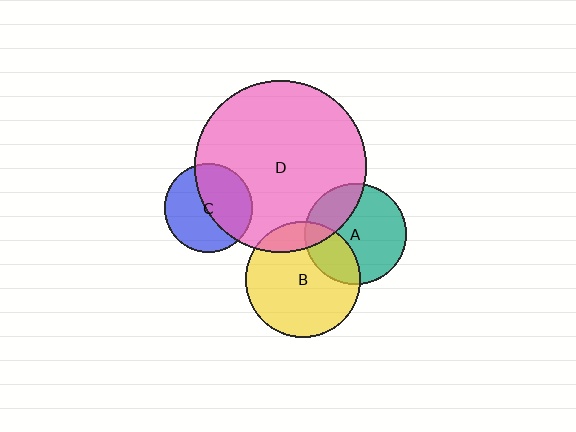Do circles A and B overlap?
Yes.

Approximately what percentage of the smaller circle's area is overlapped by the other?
Approximately 30%.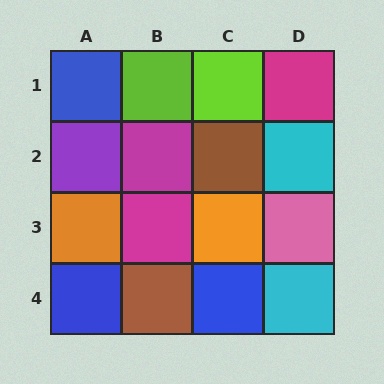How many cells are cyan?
2 cells are cyan.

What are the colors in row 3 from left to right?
Orange, magenta, orange, pink.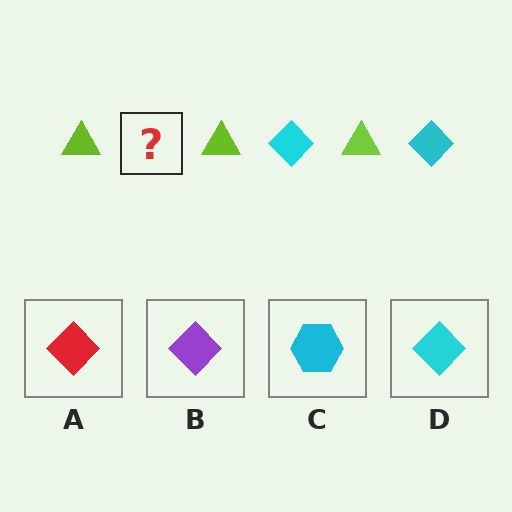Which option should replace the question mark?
Option D.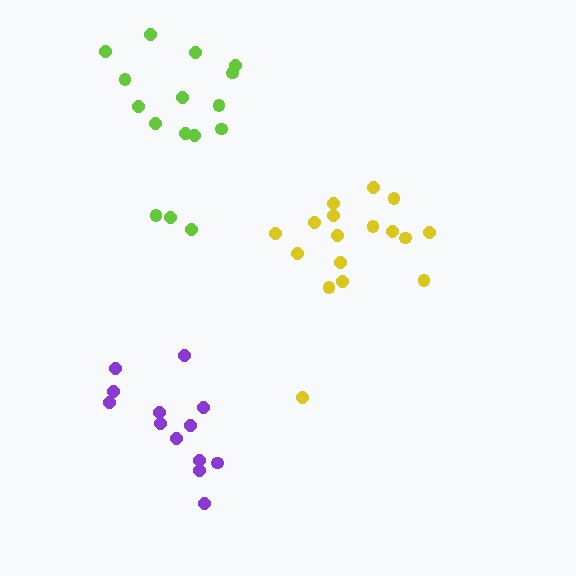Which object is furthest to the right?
The yellow cluster is rightmost.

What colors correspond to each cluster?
The clusters are colored: lime, purple, yellow.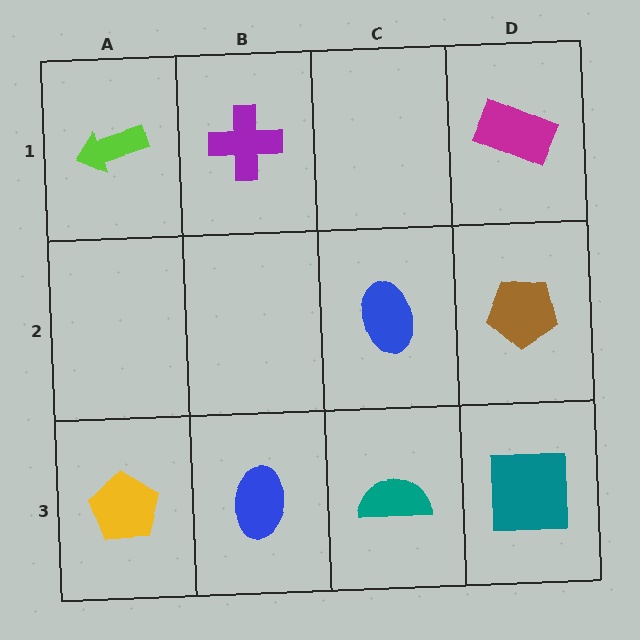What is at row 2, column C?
A blue ellipse.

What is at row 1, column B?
A purple cross.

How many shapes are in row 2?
2 shapes.